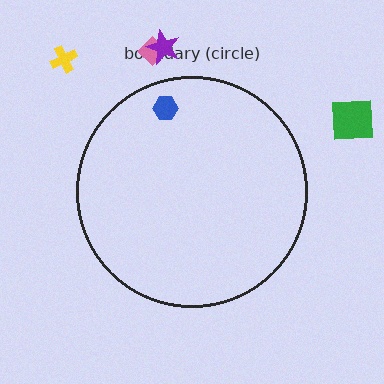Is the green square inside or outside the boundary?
Outside.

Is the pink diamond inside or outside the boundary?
Outside.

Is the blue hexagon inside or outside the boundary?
Inside.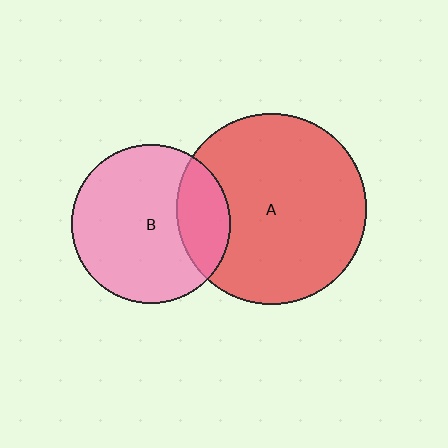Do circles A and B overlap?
Yes.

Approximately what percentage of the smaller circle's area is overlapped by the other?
Approximately 25%.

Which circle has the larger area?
Circle A (red).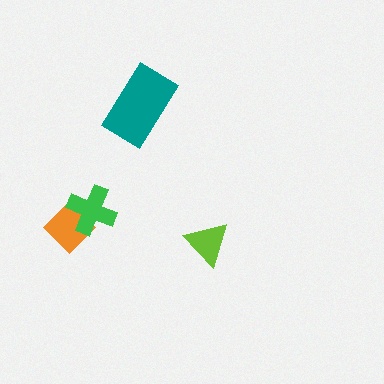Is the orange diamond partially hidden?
Yes, it is partially covered by another shape.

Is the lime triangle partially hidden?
No, no other shape covers it.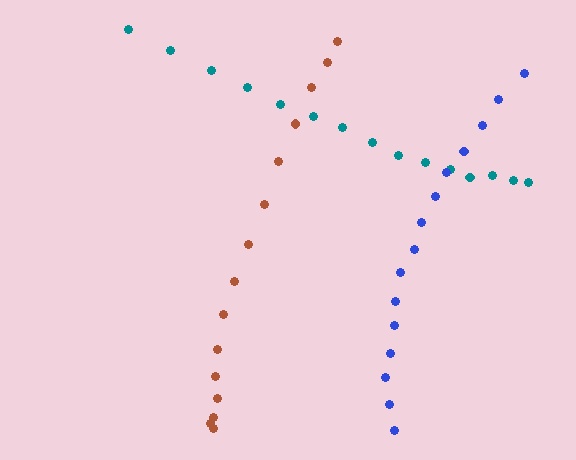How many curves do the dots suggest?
There are 3 distinct paths.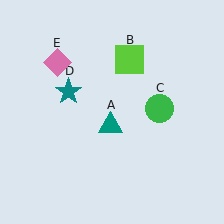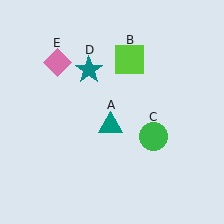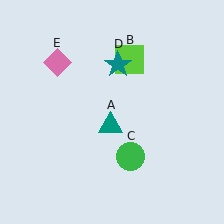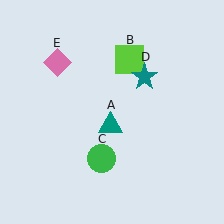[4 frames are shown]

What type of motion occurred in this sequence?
The green circle (object C), teal star (object D) rotated clockwise around the center of the scene.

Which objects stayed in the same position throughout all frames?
Teal triangle (object A) and lime square (object B) and pink diamond (object E) remained stationary.